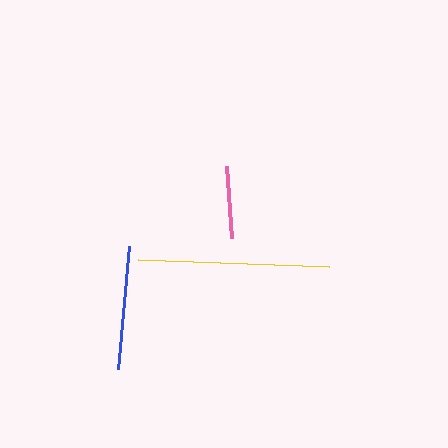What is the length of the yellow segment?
The yellow segment is approximately 191 pixels long.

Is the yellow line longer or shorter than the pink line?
The yellow line is longer than the pink line.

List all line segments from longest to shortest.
From longest to shortest: yellow, blue, pink.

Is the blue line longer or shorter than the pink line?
The blue line is longer than the pink line.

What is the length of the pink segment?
The pink segment is approximately 72 pixels long.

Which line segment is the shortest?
The pink line is the shortest at approximately 72 pixels.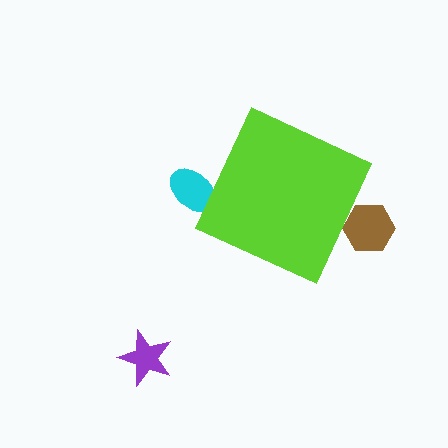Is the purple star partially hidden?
No, the purple star is fully visible.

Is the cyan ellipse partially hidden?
Yes, the cyan ellipse is partially hidden behind the lime diamond.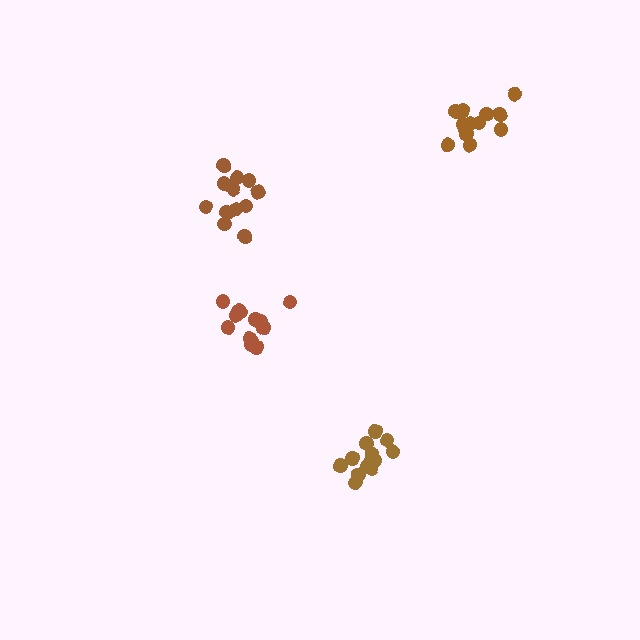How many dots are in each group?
Group 1: 12 dots, Group 2: 13 dots, Group 3: 13 dots, Group 4: 13 dots (51 total).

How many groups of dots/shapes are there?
There are 4 groups.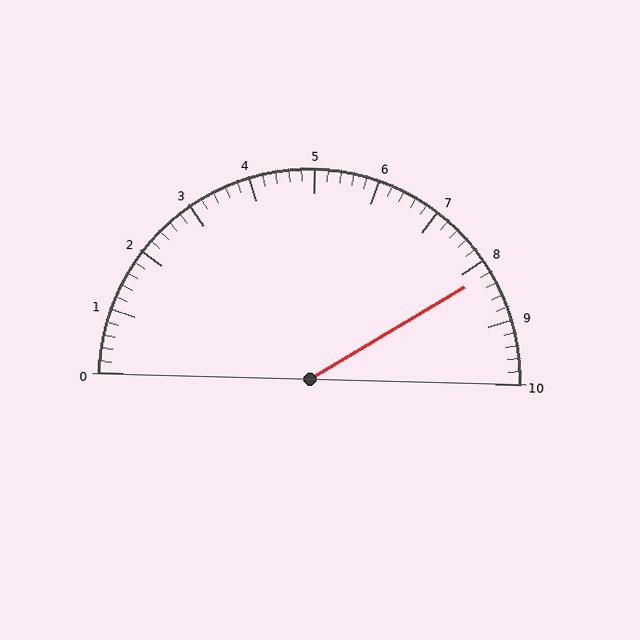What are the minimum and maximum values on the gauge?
The gauge ranges from 0 to 10.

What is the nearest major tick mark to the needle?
The nearest major tick mark is 8.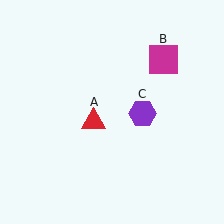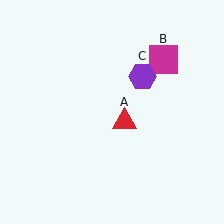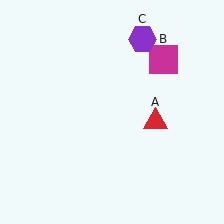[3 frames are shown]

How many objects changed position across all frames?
2 objects changed position: red triangle (object A), purple hexagon (object C).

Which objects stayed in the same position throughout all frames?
Magenta square (object B) remained stationary.